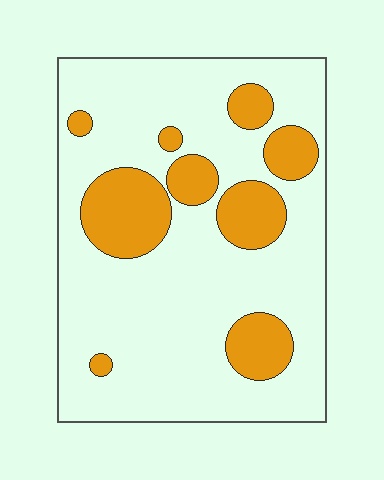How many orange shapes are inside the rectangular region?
9.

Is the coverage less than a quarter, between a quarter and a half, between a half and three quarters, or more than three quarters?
Less than a quarter.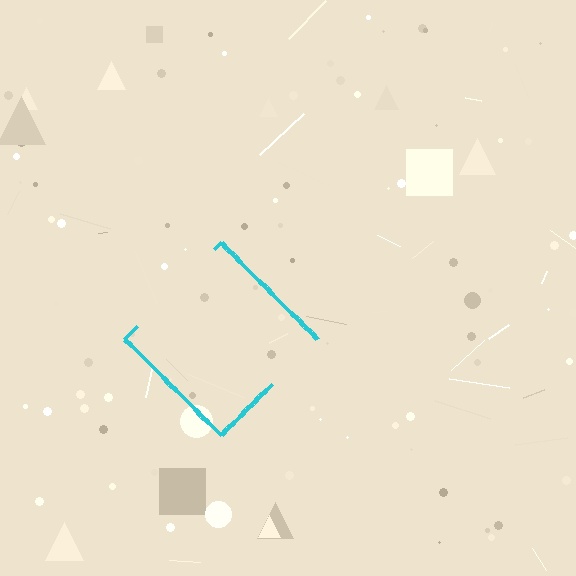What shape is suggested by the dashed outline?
The dashed outline suggests a diamond.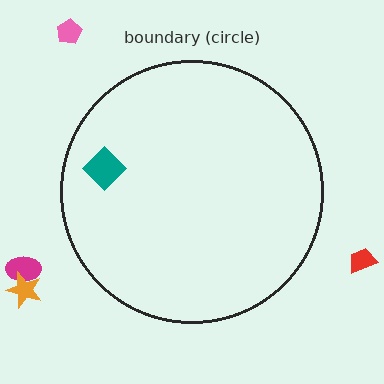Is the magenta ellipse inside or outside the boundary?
Outside.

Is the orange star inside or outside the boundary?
Outside.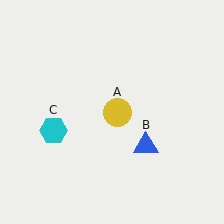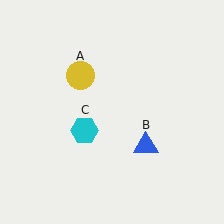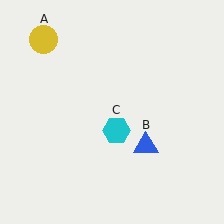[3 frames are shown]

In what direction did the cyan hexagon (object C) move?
The cyan hexagon (object C) moved right.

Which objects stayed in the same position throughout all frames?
Blue triangle (object B) remained stationary.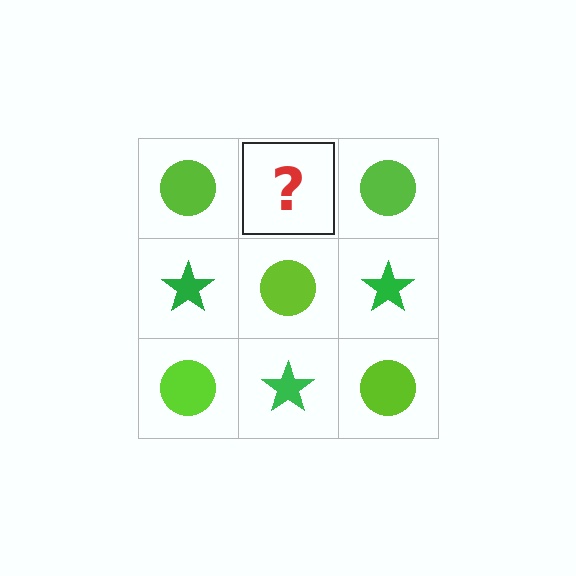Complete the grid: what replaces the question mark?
The question mark should be replaced with a green star.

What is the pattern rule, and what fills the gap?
The rule is that it alternates lime circle and green star in a checkerboard pattern. The gap should be filled with a green star.